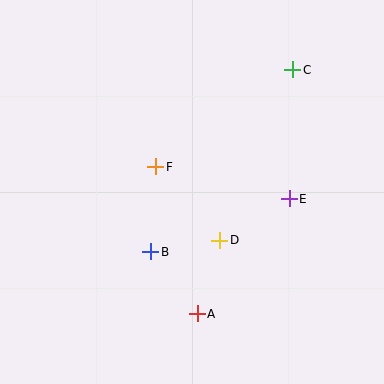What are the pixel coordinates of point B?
Point B is at (151, 252).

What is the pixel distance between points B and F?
The distance between B and F is 85 pixels.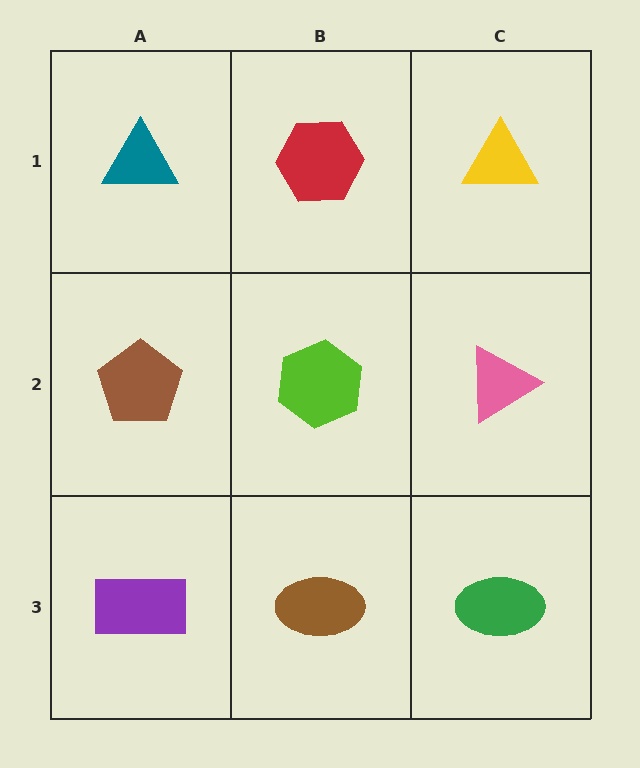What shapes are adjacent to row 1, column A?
A brown pentagon (row 2, column A), a red hexagon (row 1, column B).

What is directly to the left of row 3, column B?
A purple rectangle.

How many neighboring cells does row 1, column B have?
3.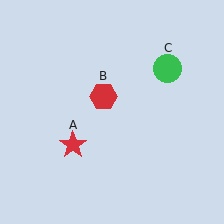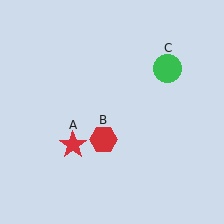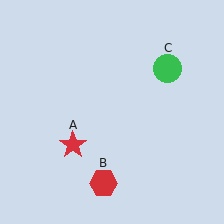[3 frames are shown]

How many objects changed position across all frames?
1 object changed position: red hexagon (object B).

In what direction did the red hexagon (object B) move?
The red hexagon (object B) moved down.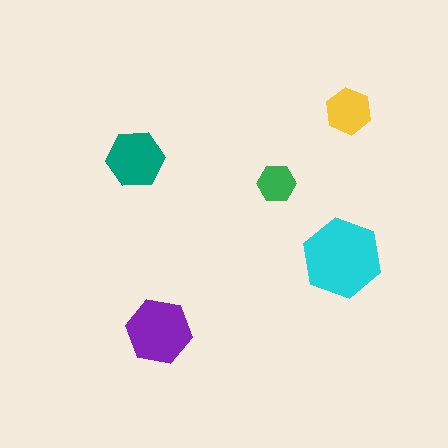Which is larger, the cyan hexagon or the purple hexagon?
The cyan one.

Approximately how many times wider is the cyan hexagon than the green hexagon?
About 2 times wider.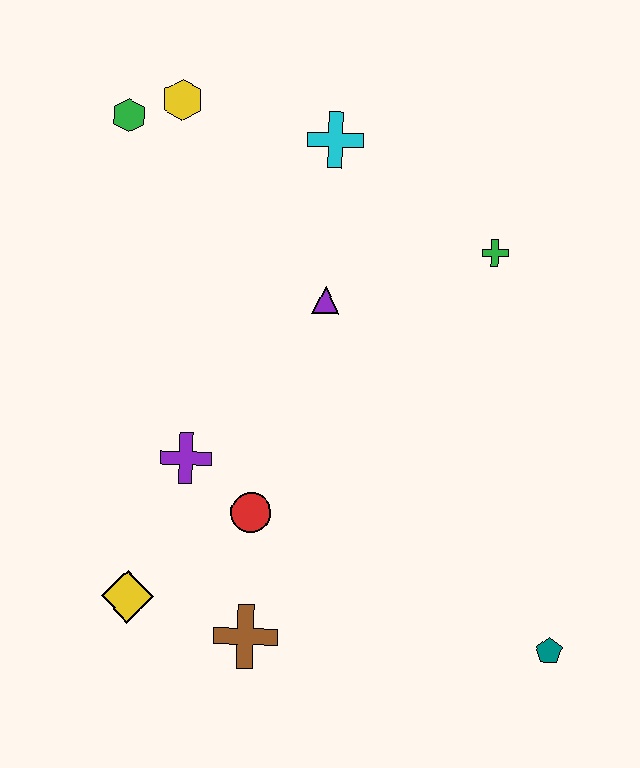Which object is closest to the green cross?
The purple triangle is closest to the green cross.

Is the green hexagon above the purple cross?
Yes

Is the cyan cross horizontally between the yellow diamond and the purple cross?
No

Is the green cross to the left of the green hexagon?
No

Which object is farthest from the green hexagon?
The teal pentagon is farthest from the green hexagon.